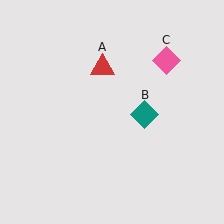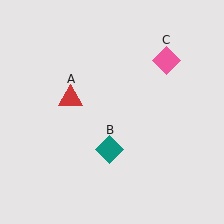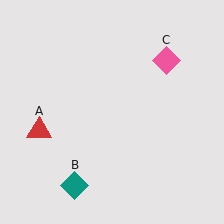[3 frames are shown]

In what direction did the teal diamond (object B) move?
The teal diamond (object B) moved down and to the left.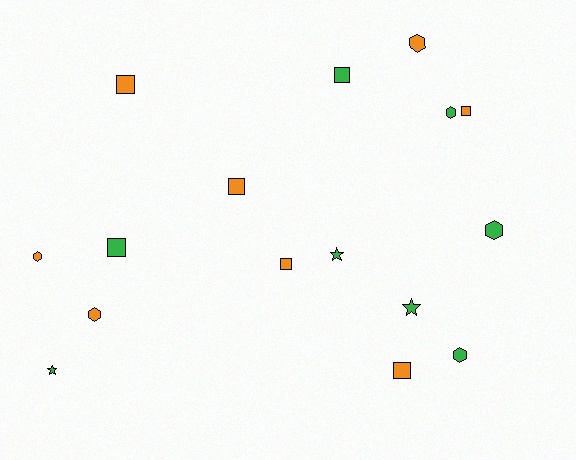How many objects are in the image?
There are 16 objects.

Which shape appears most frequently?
Square, with 7 objects.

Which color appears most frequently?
Orange, with 8 objects.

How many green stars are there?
There are 3 green stars.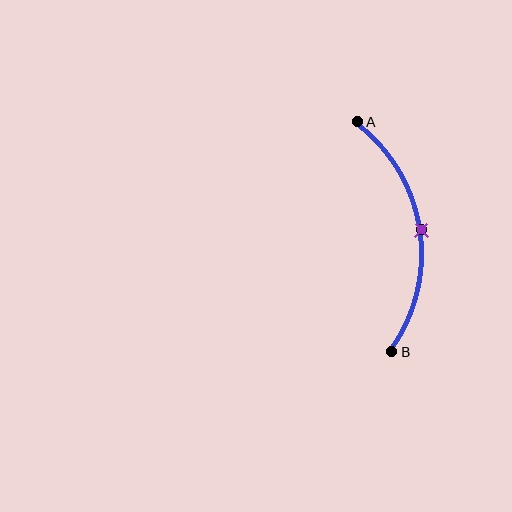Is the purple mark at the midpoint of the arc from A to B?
Yes. The purple mark lies on the arc at equal arc-length from both A and B — it is the arc midpoint.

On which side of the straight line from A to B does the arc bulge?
The arc bulges to the right of the straight line connecting A and B.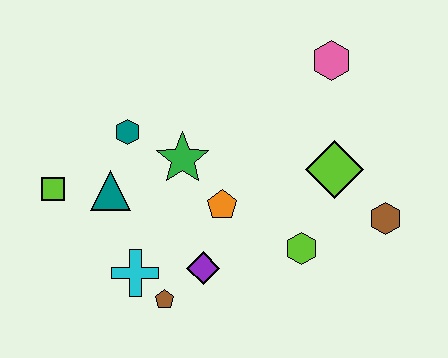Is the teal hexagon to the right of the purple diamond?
No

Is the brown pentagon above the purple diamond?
No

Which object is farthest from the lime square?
The brown hexagon is farthest from the lime square.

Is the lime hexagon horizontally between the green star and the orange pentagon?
No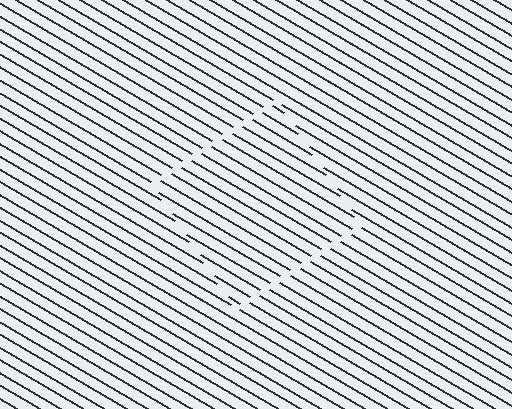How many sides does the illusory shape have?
4 sides — the line-ends trace a square.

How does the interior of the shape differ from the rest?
The interior of the shape contains the same grating, shifted by half a period — the contour is defined by the phase discontinuity where line-ends from the inner and outer gratings abut.